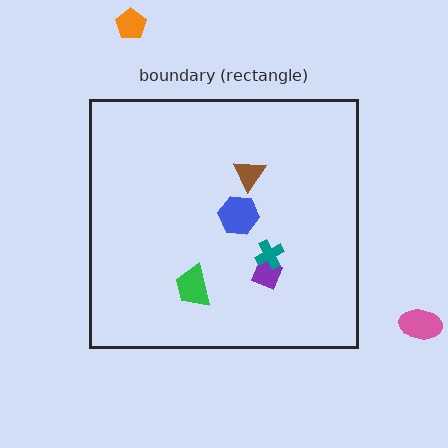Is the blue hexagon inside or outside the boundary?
Inside.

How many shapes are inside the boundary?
5 inside, 2 outside.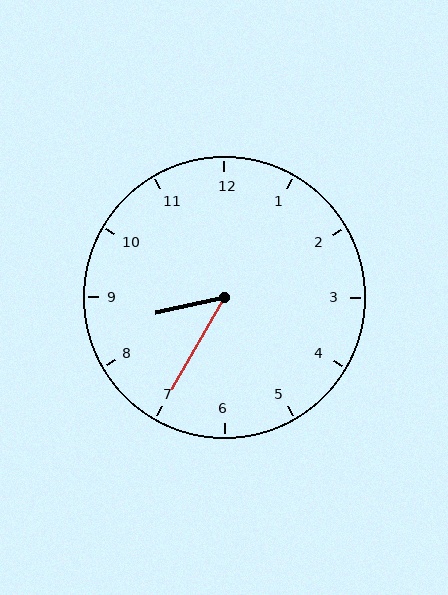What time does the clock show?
8:35.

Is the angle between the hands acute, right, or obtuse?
It is acute.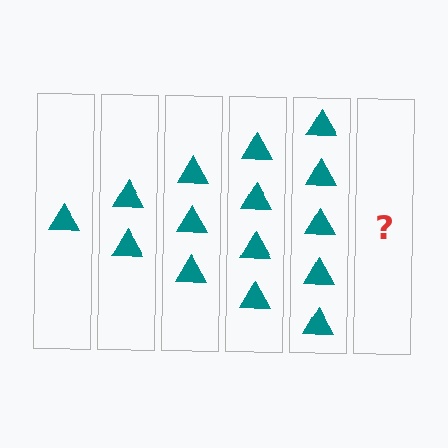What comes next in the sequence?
The next element should be 6 triangles.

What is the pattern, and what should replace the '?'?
The pattern is that each step adds one more triangle. The '?' should be 6 triangles.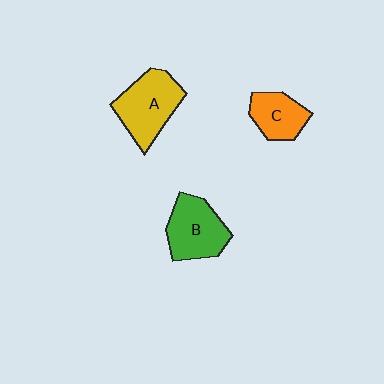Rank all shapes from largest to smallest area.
From largest to smallest: A (yellow), B (green), C (orange).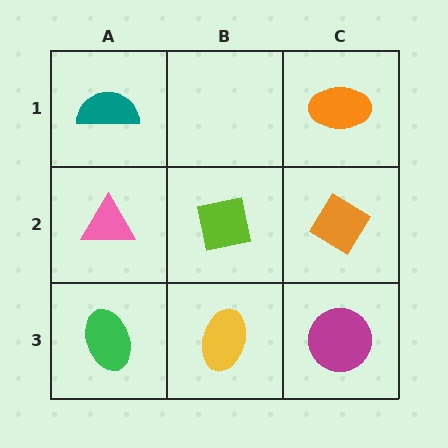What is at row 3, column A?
A green ellipse.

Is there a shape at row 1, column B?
No, that cell is empty.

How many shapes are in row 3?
3 shapes.